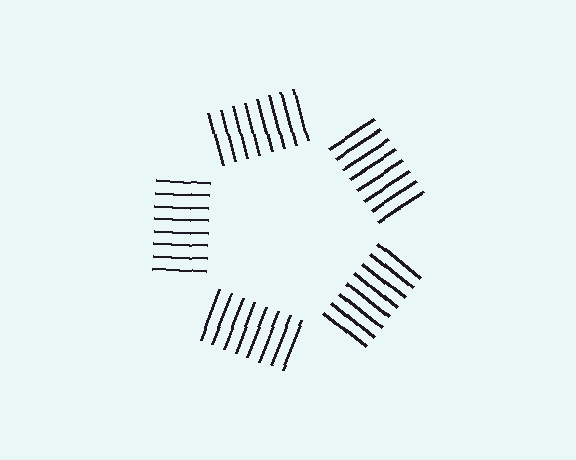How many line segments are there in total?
40 — 8 along each of the 5 edges.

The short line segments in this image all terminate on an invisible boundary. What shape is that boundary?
An illusory pentagon — the line segments terminate on its edges but no continuous stroke is drawn.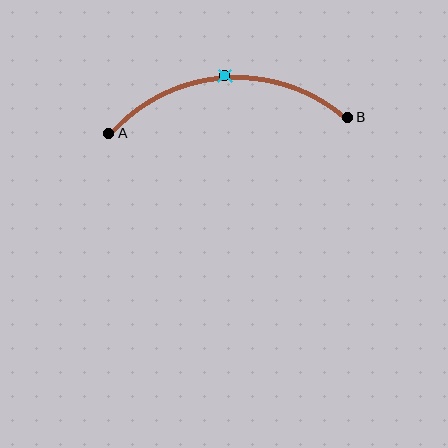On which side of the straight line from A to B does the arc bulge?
The arc bulges above the straight line connecting A and B.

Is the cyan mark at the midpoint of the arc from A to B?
Yes. The cyan mark lies on the arc at equal arc-length from both A and B — it is the arc midpoint.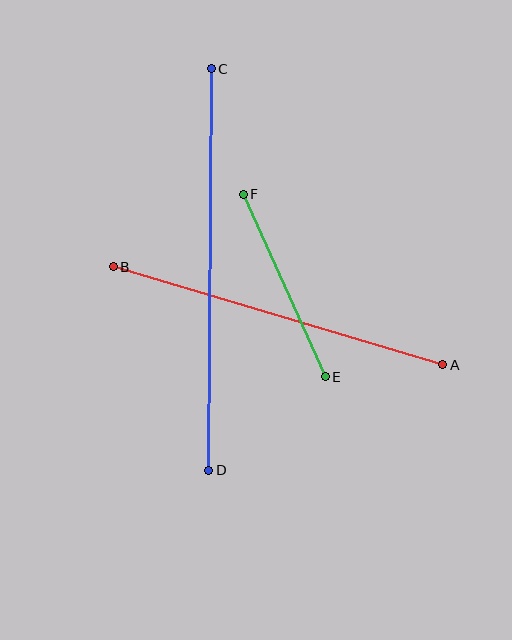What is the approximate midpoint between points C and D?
The midpoint is at approximately (210, 269) pixels.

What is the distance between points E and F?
The distance is approximately 200 pixels.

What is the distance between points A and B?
The distance is approximately 344 pixels.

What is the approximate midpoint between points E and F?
The midpoint is at approximately (284, 286) pixels.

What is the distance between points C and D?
The distance is approximately 401 pixels.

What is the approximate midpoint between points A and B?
The midpoint is at approximately (278, 316) pixels.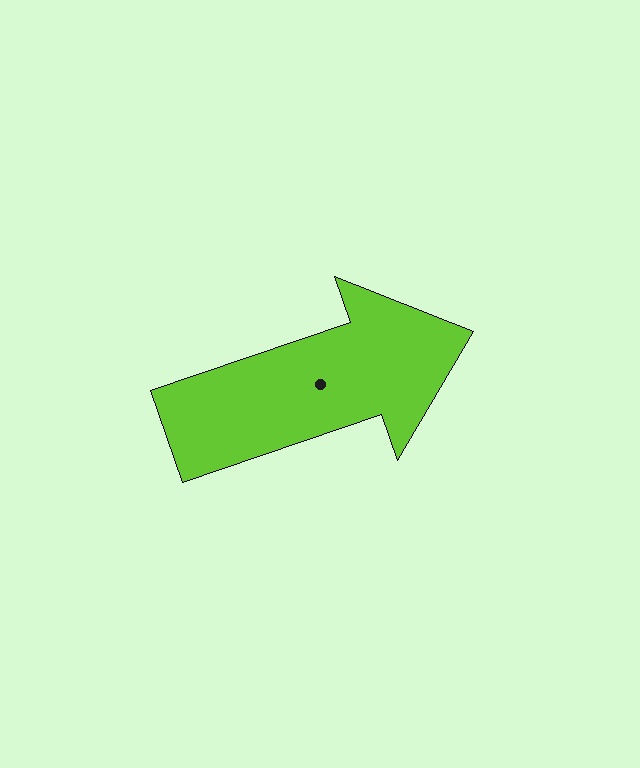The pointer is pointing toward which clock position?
Roughly 2 o'clock.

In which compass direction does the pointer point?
East.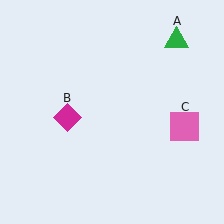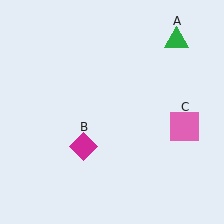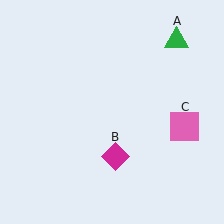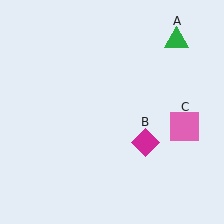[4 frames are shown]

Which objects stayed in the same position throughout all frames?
Green triangle (object A) and pink square (object C) remained stationary.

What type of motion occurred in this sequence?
The magenta diamond (object B) rotated counterclockwise around the center of the scene.